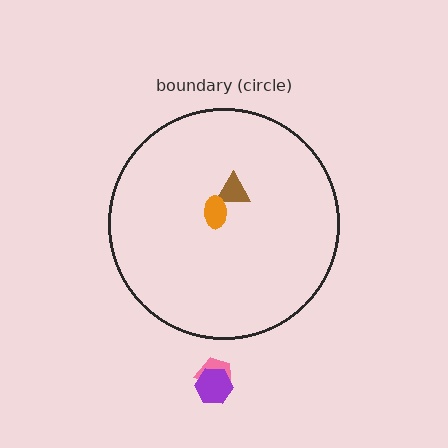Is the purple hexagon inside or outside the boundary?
Outside.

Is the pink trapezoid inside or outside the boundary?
Outside.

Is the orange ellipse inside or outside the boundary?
Inside.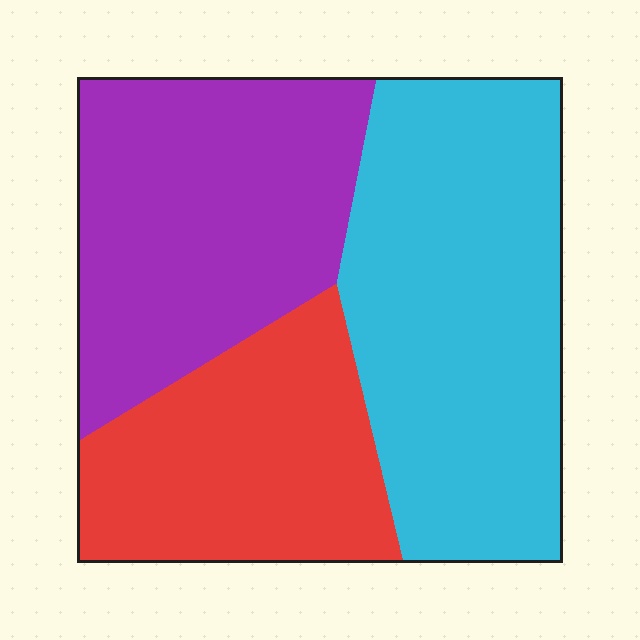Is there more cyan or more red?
Cyan.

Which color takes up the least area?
Red, at roughly 25%.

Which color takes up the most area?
Cyan, at roughly 40%.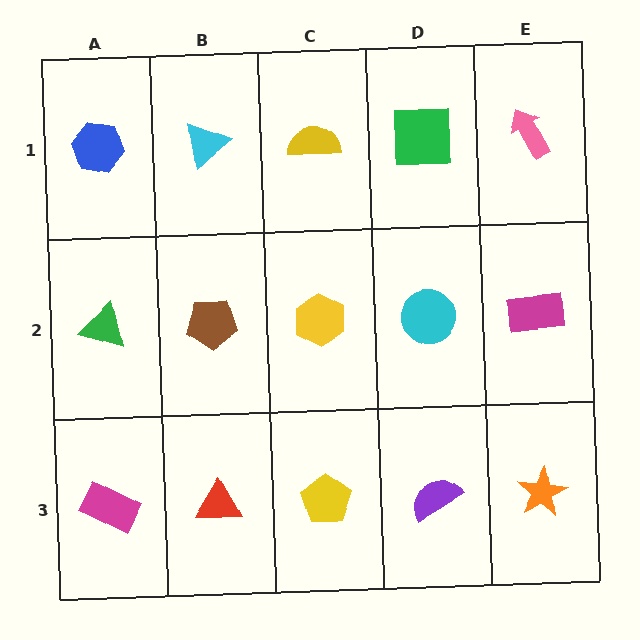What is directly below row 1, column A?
A green triangle.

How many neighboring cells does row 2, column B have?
4.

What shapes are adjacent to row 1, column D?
A cyan circle (row 2, column D), a yellow semicircle (row 1, column C), a pink arrow (row 1, column E).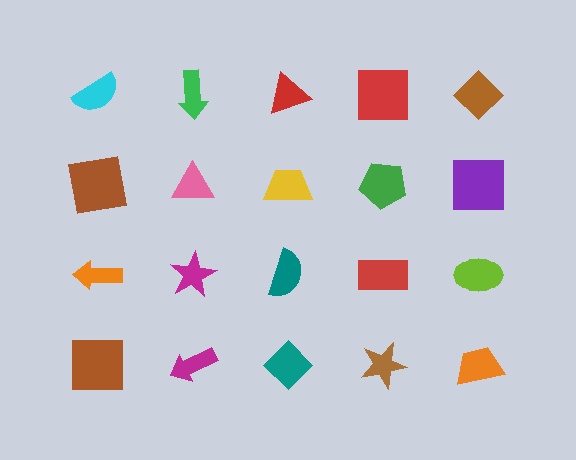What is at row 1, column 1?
A cyan semicircle.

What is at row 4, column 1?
A brown square.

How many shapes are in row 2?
5 shapes.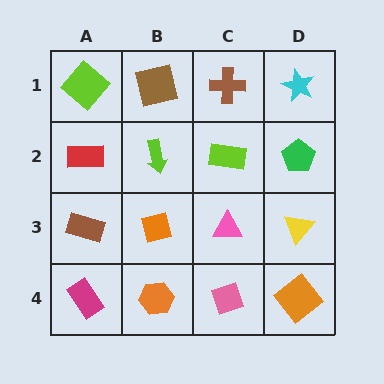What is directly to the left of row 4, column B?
A magenta rectangle.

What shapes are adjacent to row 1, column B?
A lime arrow (row 2, column B), a lime diamond (row 1, column A), a brown cross (row 1, column C).